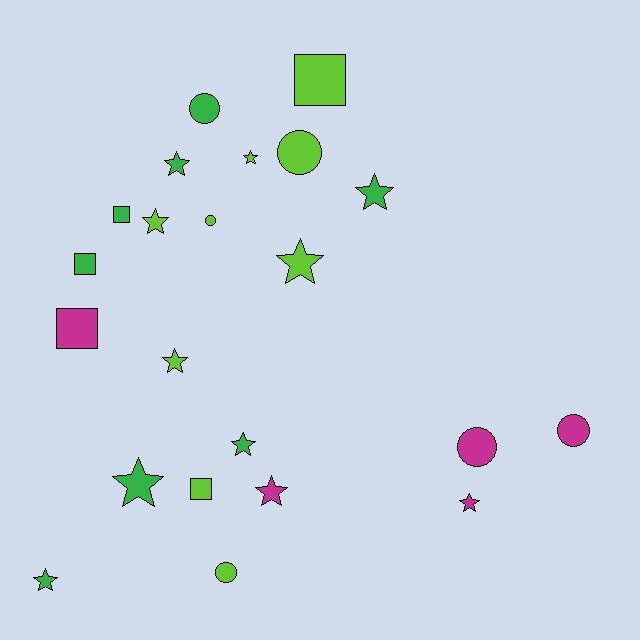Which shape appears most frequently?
Star, with 11 objects.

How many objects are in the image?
There are 22 objects.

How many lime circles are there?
There are 3 lime circles.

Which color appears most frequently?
Lime, with 9 objects.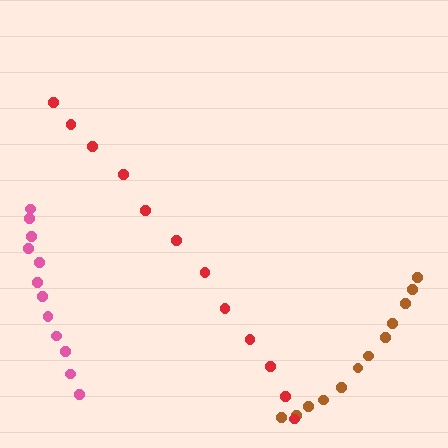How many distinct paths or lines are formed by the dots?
There are 3 distinct paths.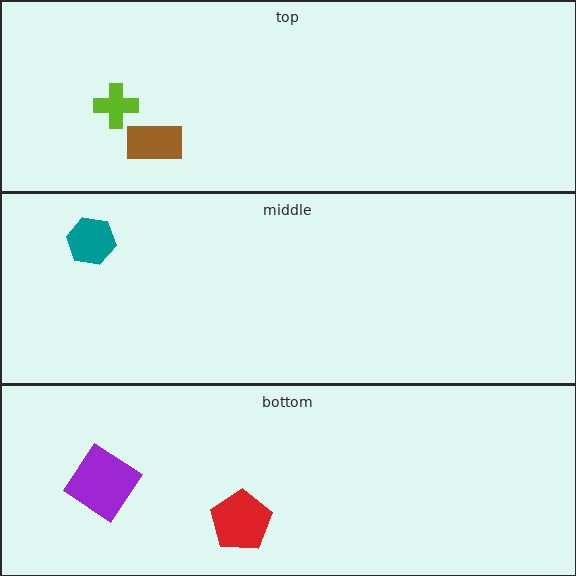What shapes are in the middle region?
The teal hexagon.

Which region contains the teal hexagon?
The middle region.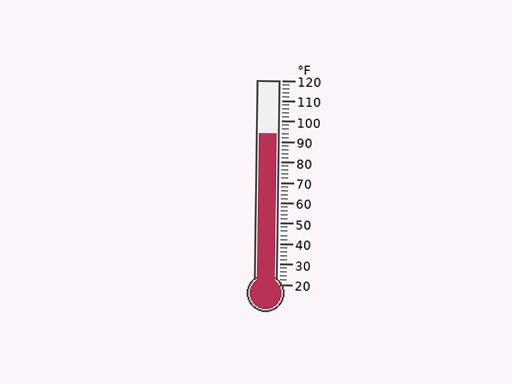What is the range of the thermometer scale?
The thermometer scale ranges from 20°F to 120°F.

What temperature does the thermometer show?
The thermometer shows approximately 94°F.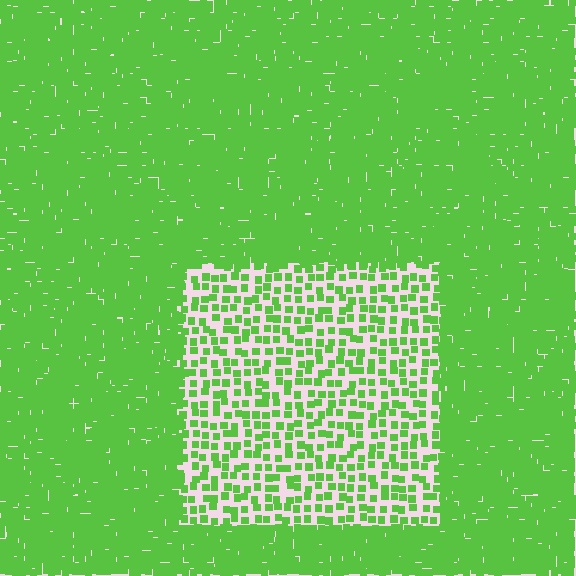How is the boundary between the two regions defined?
The boundary is defined by a change in element density (approximately 2.9x ratio). All elements are the same color, size, and shape.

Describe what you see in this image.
The image contains small lime elements arranged at two different densities. A rectangle-shaped region is visible where the elements are less densely packed than the surrounding area.